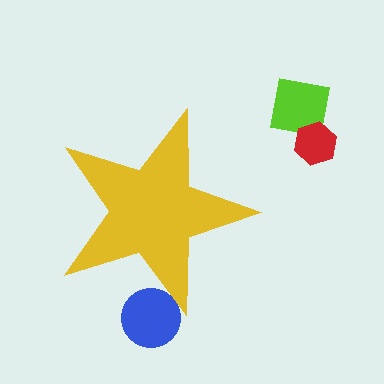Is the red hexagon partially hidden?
No, the red hexagon is fully visible.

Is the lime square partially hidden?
No, the lime square is fully visible.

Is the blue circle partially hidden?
Yes, the blue circle is partially hidden behind the yellow star.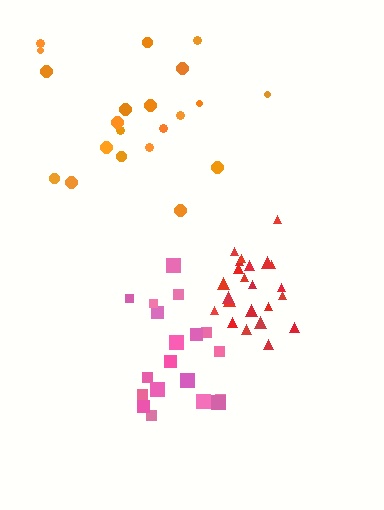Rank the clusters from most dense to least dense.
red, pink, orange.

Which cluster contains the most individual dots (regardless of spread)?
Red (23).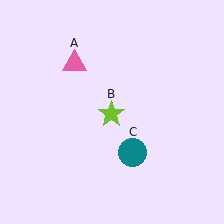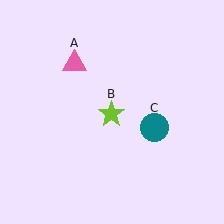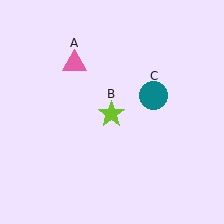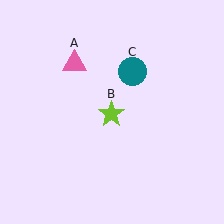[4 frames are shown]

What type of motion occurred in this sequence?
The teal circle (object C) rotated counterclockwise around the center of the scene.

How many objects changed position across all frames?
1 object changed position: teal circle (object C).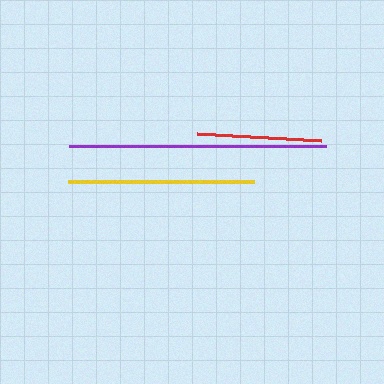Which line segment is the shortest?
The red line is the shortest at approximately 124 pixels.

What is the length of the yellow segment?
The yellow segment is approximately 186 pixels long.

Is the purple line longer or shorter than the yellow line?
The purple line is longer than the yellow line.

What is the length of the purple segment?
The purple segment is approximately 257 pixels long.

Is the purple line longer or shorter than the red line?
The purple line is longer than the red line.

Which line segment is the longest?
The purple line is the longest at approximately 257 pixels.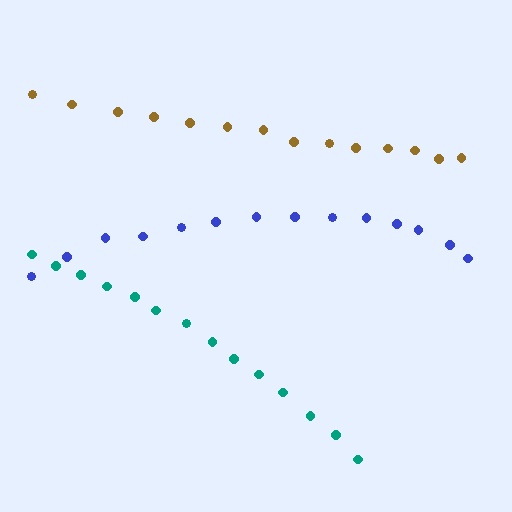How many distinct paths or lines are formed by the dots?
There are 3 distinct paths.